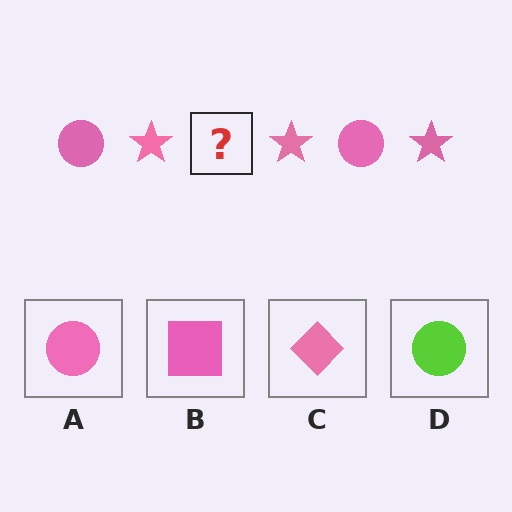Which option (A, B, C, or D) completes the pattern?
A.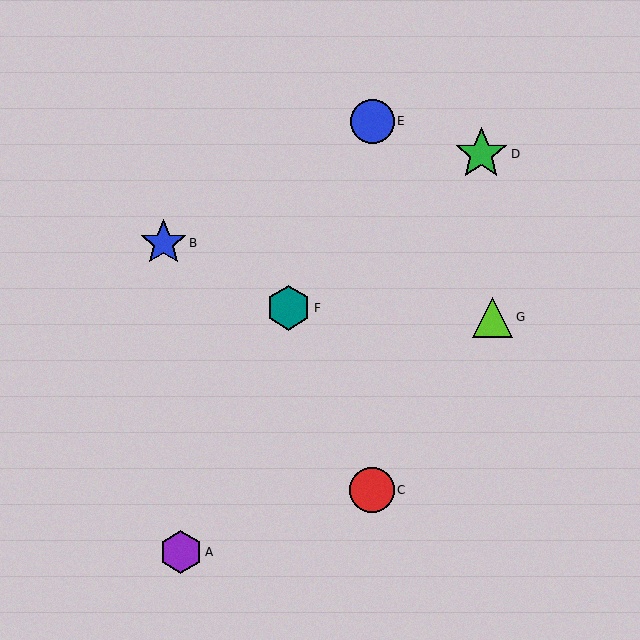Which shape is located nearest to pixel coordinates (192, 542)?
The purple hexagon (labeled A) at (181, 552) is nearest to that location.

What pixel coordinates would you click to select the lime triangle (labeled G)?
Click at (493, 317) to select the lime triangle G.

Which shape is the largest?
The green star (labeled D) is the largest.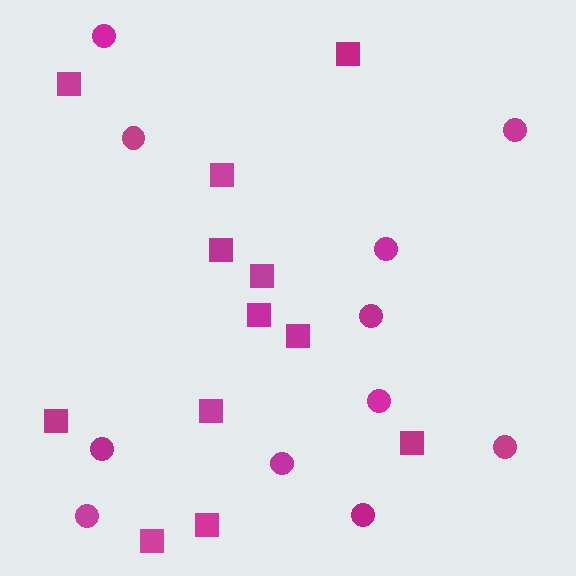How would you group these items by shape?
There are 2 groups: one group of squares (12) and one group of circles (11).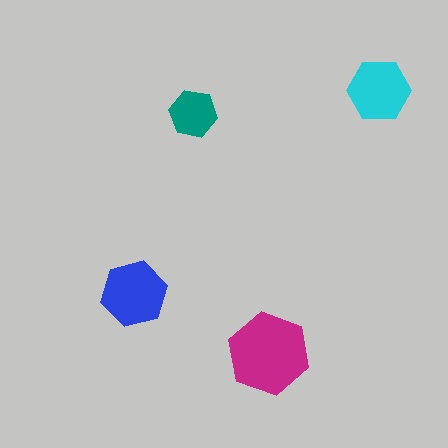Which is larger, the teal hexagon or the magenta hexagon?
The magenta one.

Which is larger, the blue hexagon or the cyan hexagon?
The blue one.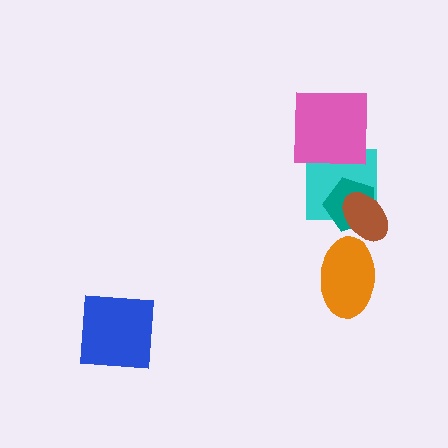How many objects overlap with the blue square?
0 objects overlap with the blue square.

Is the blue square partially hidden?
No, no other shape covers it.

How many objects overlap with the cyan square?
3 objects overlap with the cyan square.